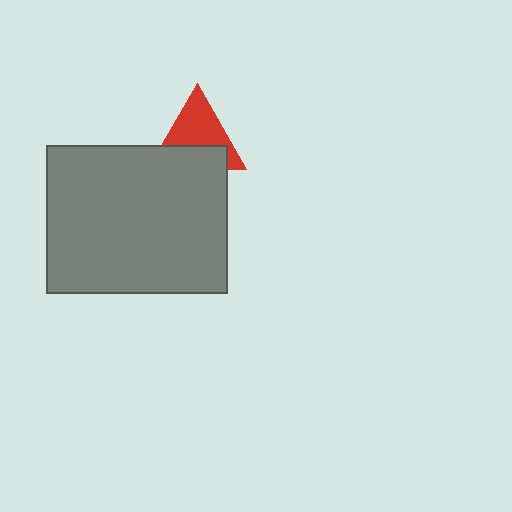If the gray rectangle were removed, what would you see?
You would see the complete red triangle.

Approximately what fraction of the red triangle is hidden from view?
Roughly 41% of the red triangle is hidden behind the gray rectangle.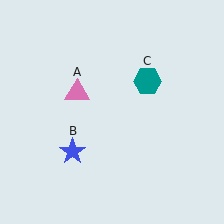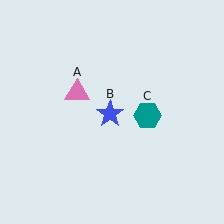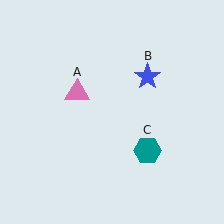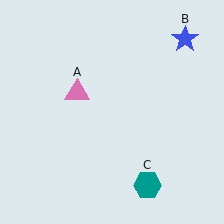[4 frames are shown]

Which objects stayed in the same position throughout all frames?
Pink triangle (object A) remained stationary.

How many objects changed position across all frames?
2 objects changed position: blue star (object B), teal hexagon (object C).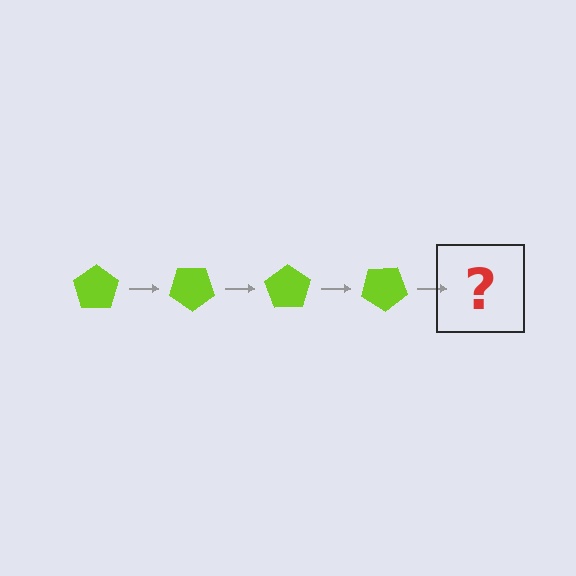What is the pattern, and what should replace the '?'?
The pattern is that the pentagon rotates 35 degrees each step. The '?' should be a lime pentagon rotated 140 degrees.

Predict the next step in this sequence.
The next step is a lime pentagon rotated 140 degrees.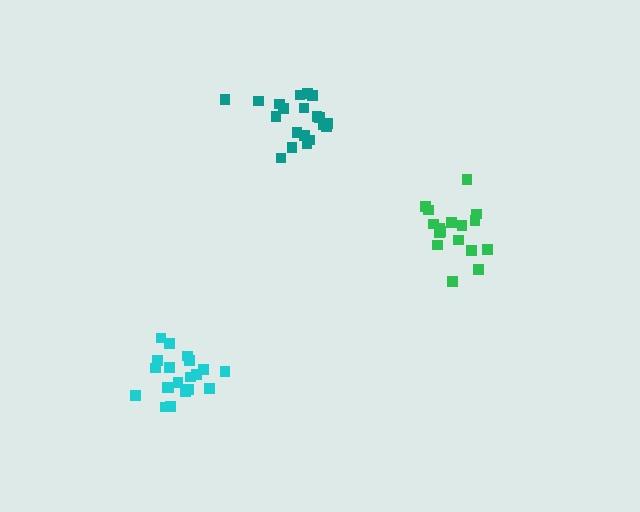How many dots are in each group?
Group 1: 17 dots, Group 2: 20 dots, Group 3: 20 dots (57 total).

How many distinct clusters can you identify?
There are 3 distinct clusters.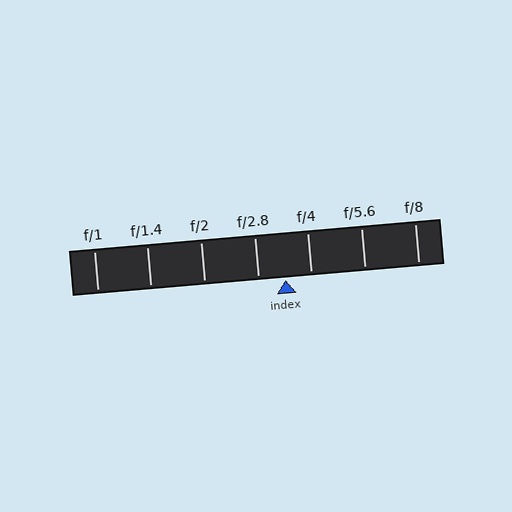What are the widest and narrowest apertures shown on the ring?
The widest aperture shown is f/1 and the narrowest is f/8.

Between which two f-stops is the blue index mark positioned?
The index mark is between f/2.8 and f/4.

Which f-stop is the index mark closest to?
The index mark is closest to f/4.